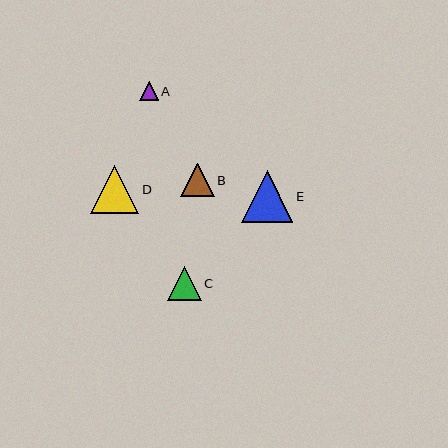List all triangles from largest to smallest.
From largest to smallest: E, D, C, B, A.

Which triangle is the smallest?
Triangle A is the smallest with a size of approximately 19 pixels.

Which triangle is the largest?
Triangle E is the largest with a size of approximately 52 pixels.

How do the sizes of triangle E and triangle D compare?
Triangle E and triangle D are approximately the same size.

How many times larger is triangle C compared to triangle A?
Triangle C is approximately 1.8 times the size of triangle A.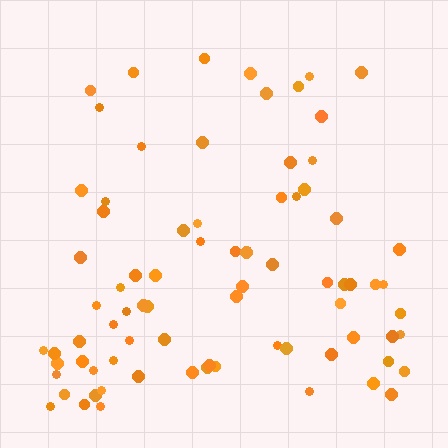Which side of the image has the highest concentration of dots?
The bottom.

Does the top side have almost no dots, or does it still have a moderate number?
Still a moderate number, just noticeably fewer than the bottom.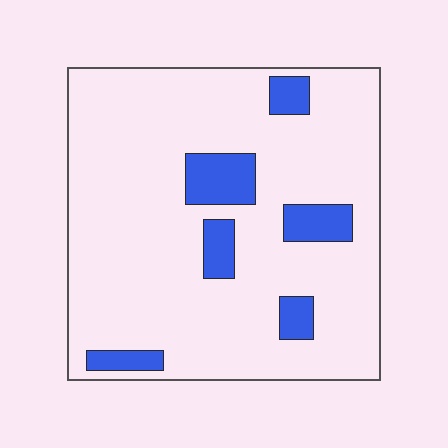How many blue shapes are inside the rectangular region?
6.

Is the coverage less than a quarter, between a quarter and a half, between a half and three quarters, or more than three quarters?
Less than a quarter.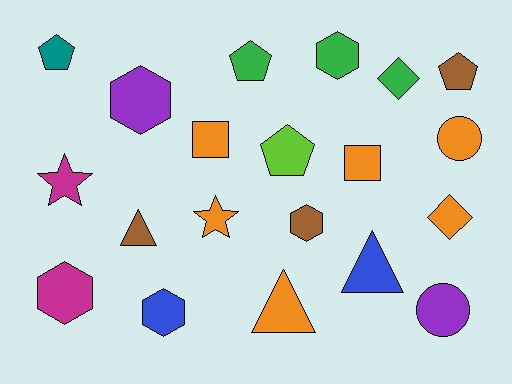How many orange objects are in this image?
There are 6 orange objects.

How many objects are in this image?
There are 20 objects.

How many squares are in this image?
There are 2 squares.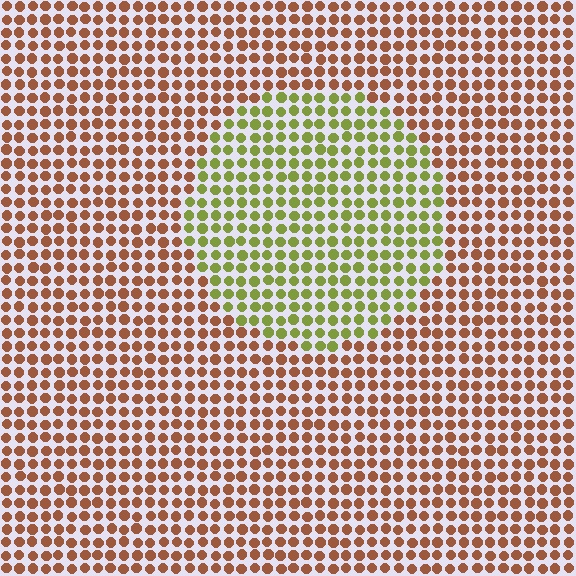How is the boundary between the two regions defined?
The boundary is defined purely by a slight shift in hue (about 62 degrees). Spacing, size, and orientation are identical on both sides.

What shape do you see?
I see a circle.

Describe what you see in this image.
The image is filled with small brown elements in a uniform arrangement. A circle-shaped region is visible where the elements are tinted to a slightly different hue, forming a subtle color boundary.